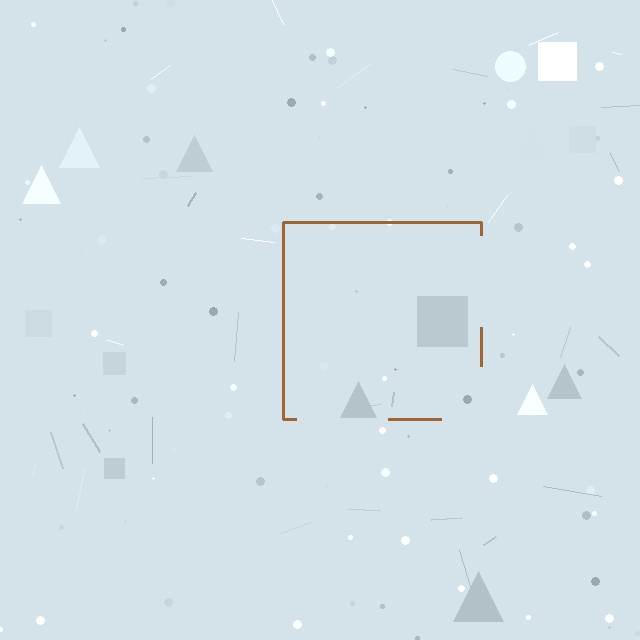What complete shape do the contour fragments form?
The contour fragments form a square.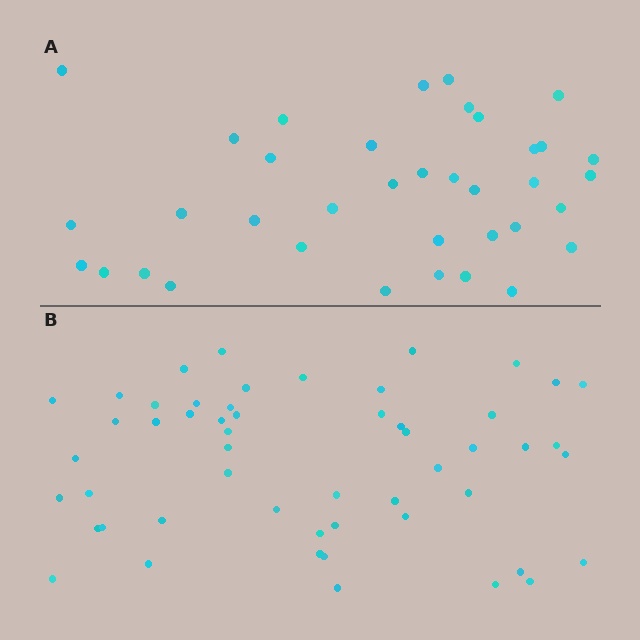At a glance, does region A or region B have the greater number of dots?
Region B (the bottom region) has more dots.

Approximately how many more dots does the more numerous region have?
Region B has approximately 15 more dots than region A.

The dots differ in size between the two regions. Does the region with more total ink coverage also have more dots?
No. Region A has more total ink coverage because its dots are larger, but region B actually contains more individual dots. Total area can be misleading — the number of items is what matters here.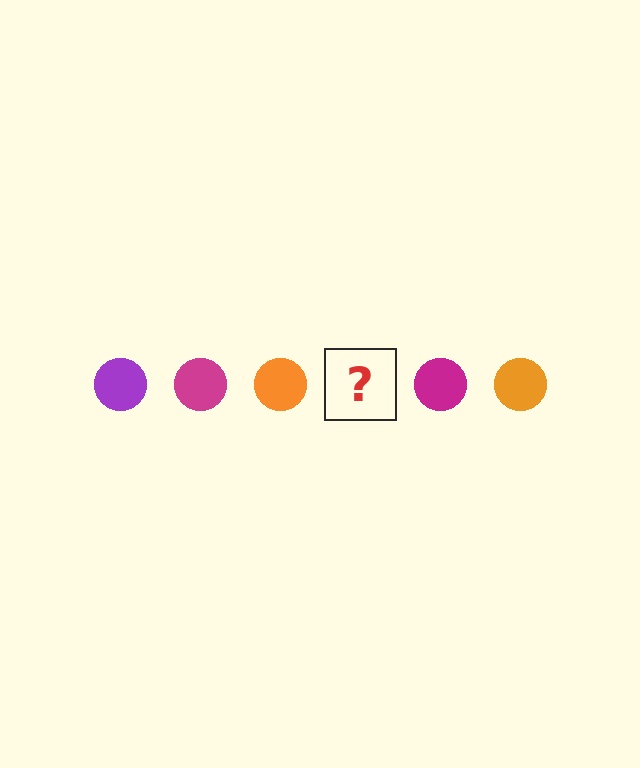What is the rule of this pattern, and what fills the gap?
The rule is that the pattern cycles through purple, magenta, orange circles. The gap should be filled with a purple circle.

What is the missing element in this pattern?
The missing element is a purple circle.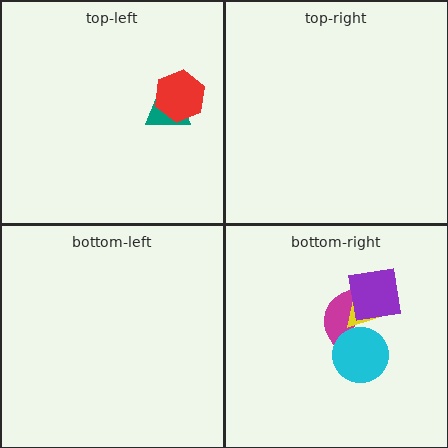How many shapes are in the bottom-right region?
4.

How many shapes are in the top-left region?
2.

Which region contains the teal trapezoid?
The top-left region.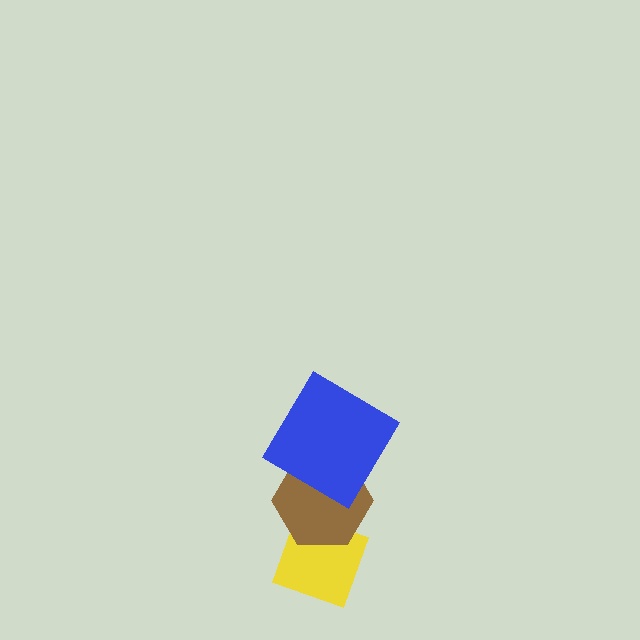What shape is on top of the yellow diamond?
The brown hexagon is on top of the yellow diamond.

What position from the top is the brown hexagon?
The brown hexagon is 2nd from the top.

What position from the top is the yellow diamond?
The yellow diamond is 3rd from the top.